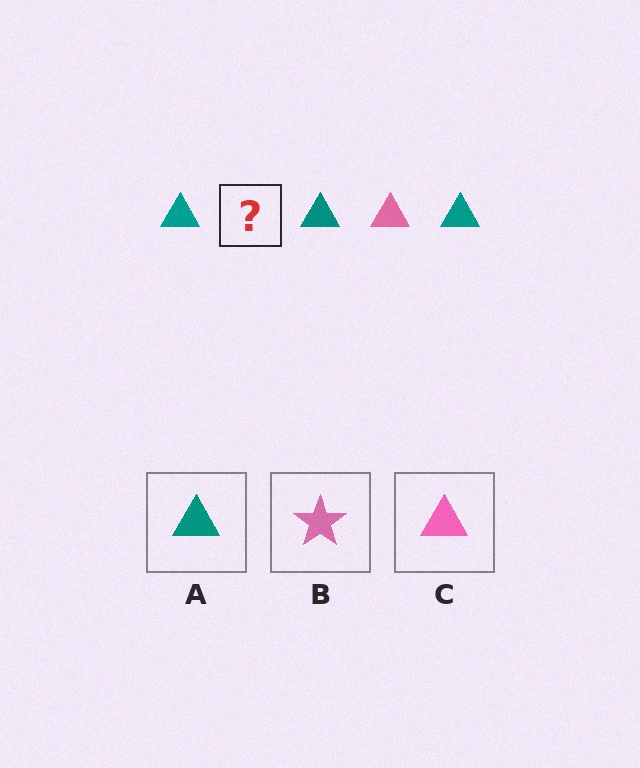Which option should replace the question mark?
Option C.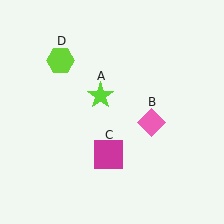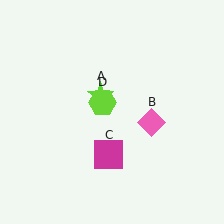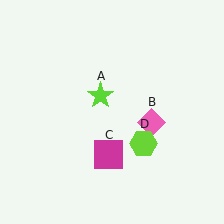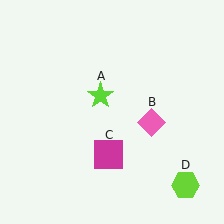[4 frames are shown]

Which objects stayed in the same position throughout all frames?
Lime star (object A) and pink diamond (object B) and magenta square (object C) remained stationary.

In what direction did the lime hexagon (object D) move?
The lime hexagon (object D) moved down and to the right.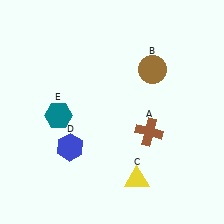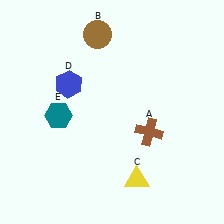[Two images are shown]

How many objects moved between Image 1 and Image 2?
2 objects moved between the two images.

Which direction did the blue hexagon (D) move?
The blue hexagon (D) moved up.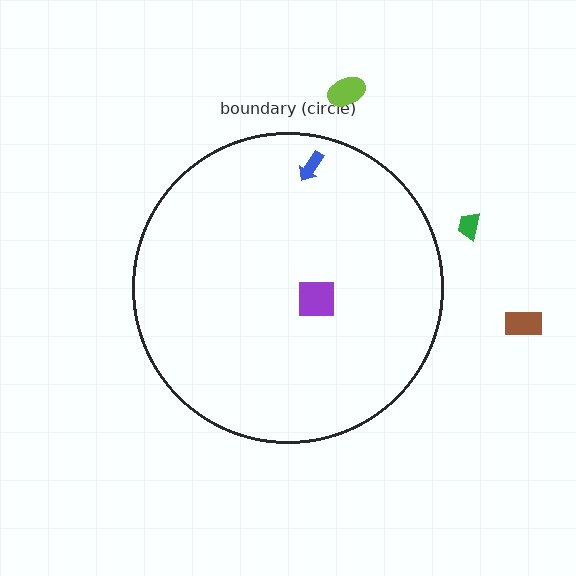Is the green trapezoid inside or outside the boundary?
Outside.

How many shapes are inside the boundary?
2 inside, 3 outside.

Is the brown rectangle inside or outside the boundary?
Outside.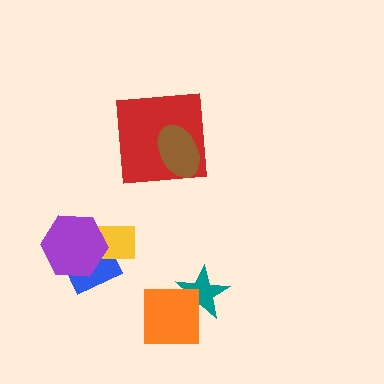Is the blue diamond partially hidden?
Yes, it is partially covered by another shape.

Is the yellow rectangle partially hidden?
Yes, it is partially covered by another shape.